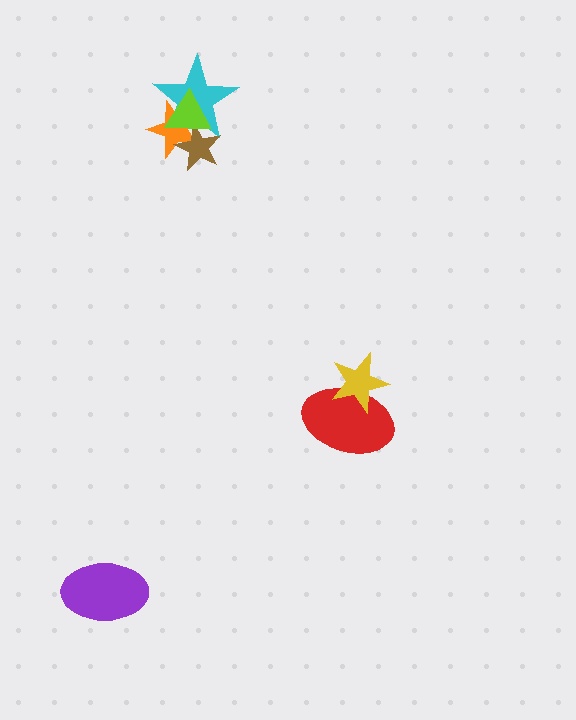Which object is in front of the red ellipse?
The yellow star is in front of the red ellipse.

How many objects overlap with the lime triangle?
3 objects overlap with the lime triangle.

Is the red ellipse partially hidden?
Yes, it is partially covered by another shape.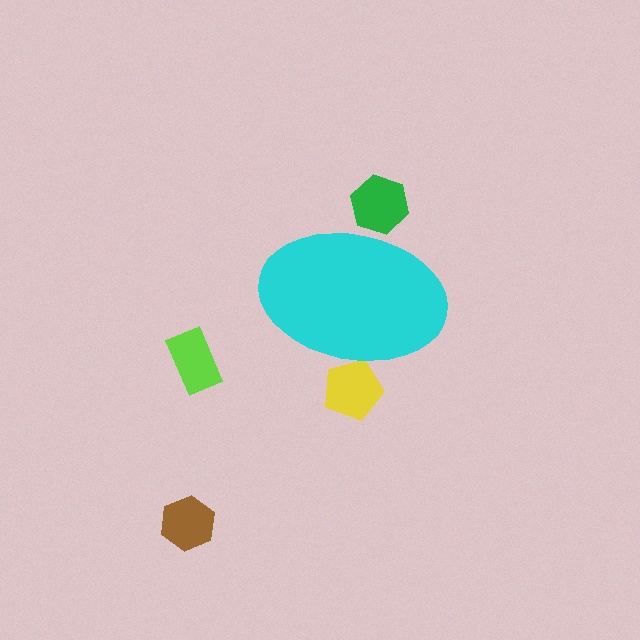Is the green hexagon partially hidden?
Yes, the green hexagon is partially hidden behind the cyan ellipse.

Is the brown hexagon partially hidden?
No, the brown hexagon is fully visible.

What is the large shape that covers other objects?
A cyan ellipse.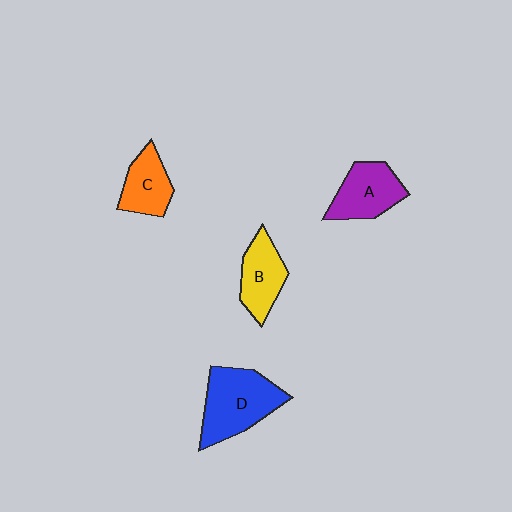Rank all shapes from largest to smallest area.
From largest to smallest: D (blue), A (purple), B (yellow), C (orange).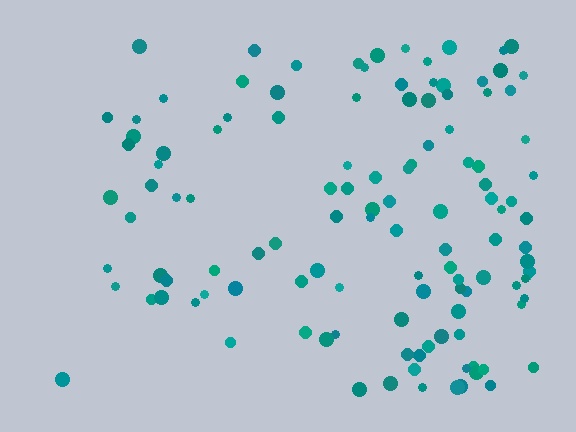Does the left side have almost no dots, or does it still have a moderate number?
Still a moderate number, just noticeably fewer than the right.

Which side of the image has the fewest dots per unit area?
The left.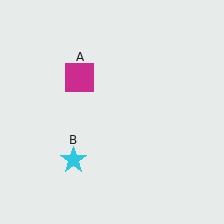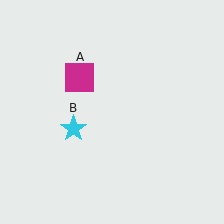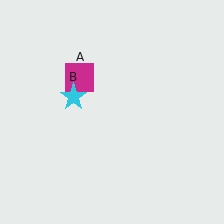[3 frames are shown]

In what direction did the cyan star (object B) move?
The cyan star (object B) moved up.